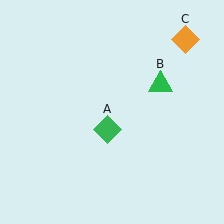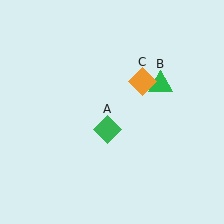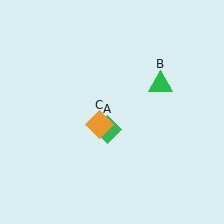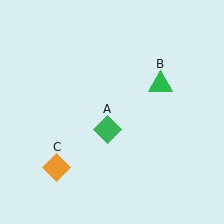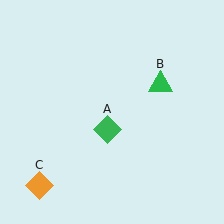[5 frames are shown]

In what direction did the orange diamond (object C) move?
The orange diamond (object C) moved down and to the left.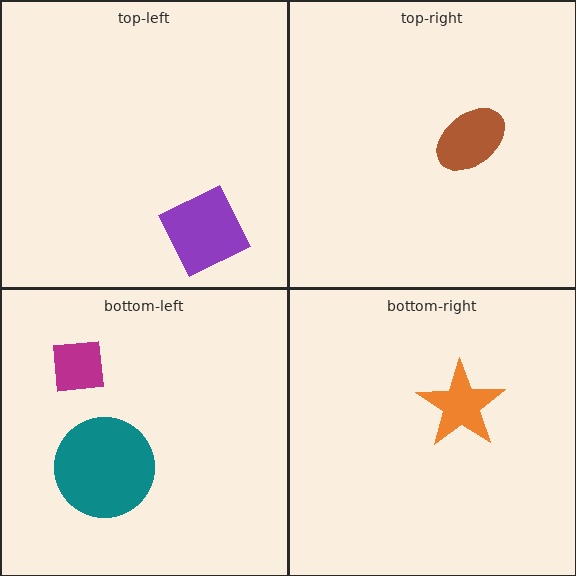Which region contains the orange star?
The bottom-right region.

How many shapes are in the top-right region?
1.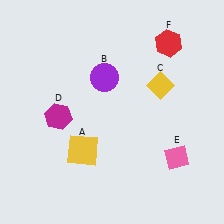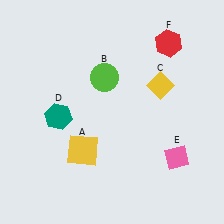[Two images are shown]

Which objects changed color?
B changed from purple to lime. D changed from magenta to teal.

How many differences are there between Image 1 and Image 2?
There are 2 differences between the two images.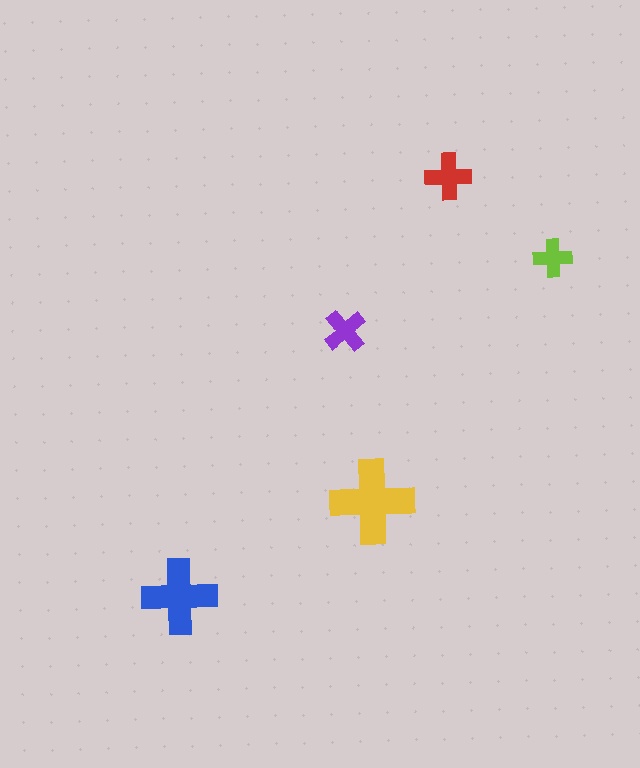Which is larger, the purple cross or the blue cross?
The blue one.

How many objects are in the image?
There are 5 objects in the image.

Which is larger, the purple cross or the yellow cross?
The yellow one.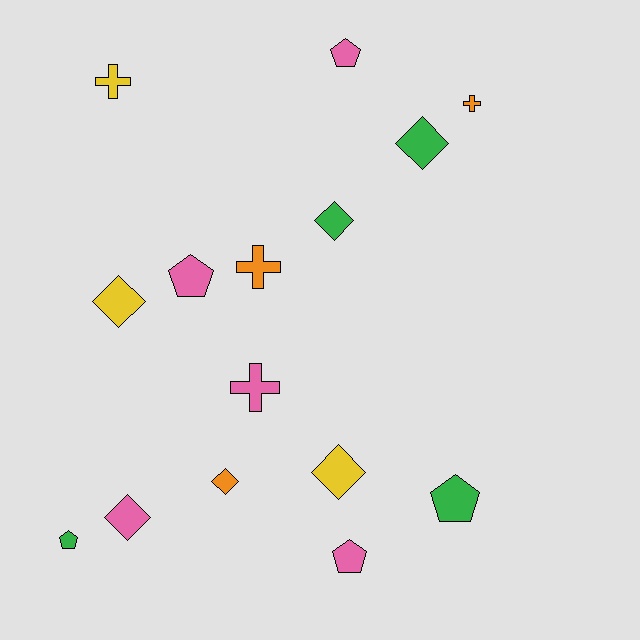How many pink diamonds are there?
There is 1 pink diamond.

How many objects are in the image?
There are 15 objects.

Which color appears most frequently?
Pink, with 5 objects.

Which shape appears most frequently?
Diamond, with 6 objects.